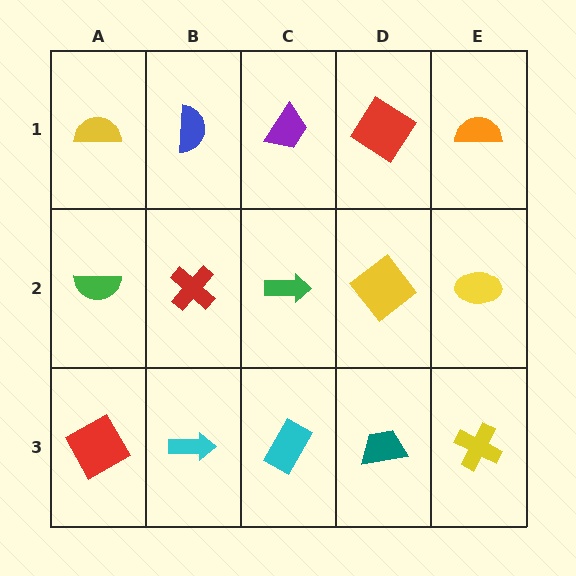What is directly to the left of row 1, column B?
A yellow semicircle.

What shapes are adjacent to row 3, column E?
A yellow ellipse (row 2, column E), a teal trapezoid (row 3, column D).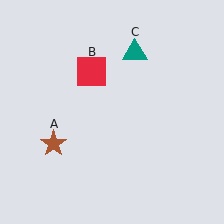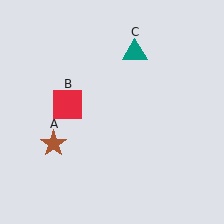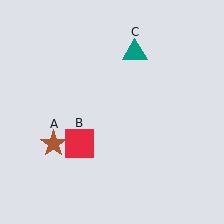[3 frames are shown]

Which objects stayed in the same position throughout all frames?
Brown star (object A) and teal triangle (object C) remained stationary.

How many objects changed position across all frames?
1 object changed position: red square (object B).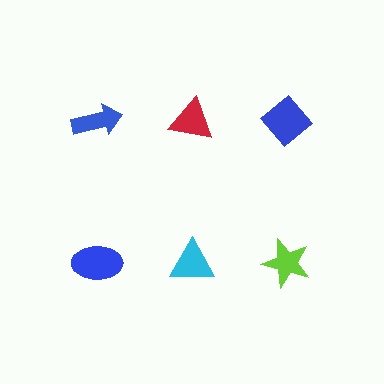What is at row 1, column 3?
A blue diamond.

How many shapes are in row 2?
3 shapes.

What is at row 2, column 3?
A lime star.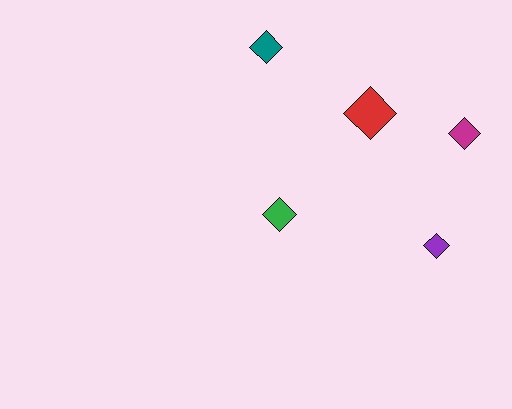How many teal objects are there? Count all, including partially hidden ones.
There is 1 teal object.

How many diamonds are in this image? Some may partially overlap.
There are 5 diamonds.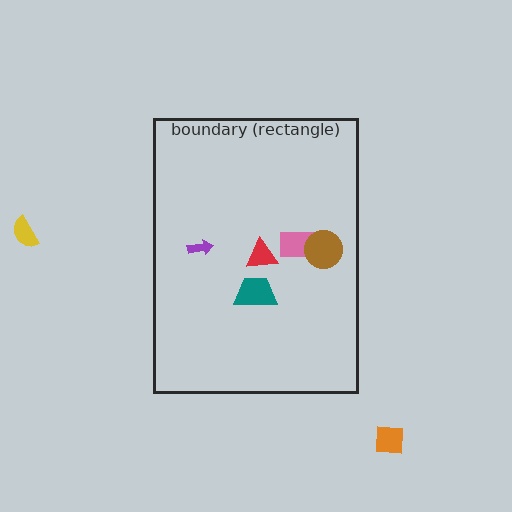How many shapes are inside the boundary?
5 inside, 2 outside.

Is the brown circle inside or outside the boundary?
Inside.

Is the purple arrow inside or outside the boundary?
Inside.